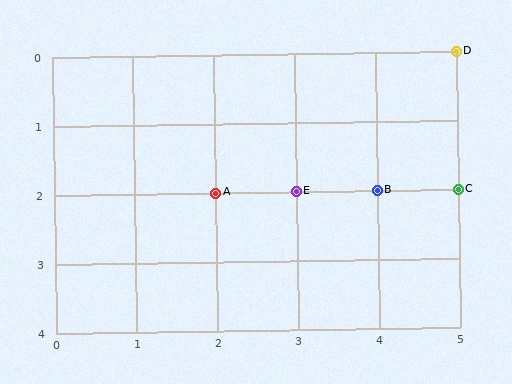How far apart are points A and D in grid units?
Points A and D are 3 columns and 2 rows apart (about 3.6 grid units diagonally).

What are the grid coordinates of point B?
Point B is at grid coordinates (4, 2).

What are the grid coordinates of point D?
Point D is at grid coordinates (5, 0).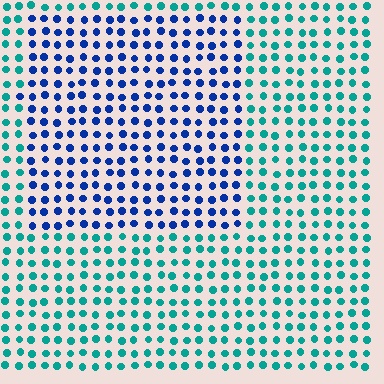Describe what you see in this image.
The image is filled with small teal elements in a uniform arrangement. A rectangle-shaped region is visible where the elements are tinted to a slightly different hue, forming a subtle color boundary.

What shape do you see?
I see a rectangle.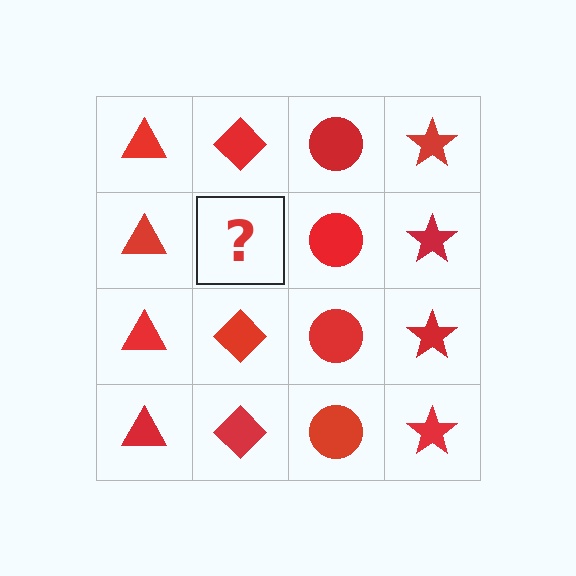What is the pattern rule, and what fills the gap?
The rule is that each column has a consistent shape. The gap should be filled with a red diamond.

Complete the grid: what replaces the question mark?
The question mark should be replaced with a red diamond.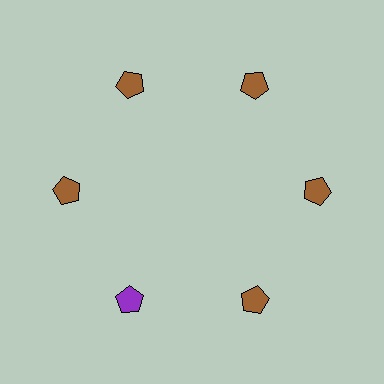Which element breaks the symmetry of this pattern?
The purple pentagon at roughly the 7 o'clock position breaks the symmetry. All other shapes are brown pentagons.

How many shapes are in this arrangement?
There are 6 shapes arranged in a ring pattern.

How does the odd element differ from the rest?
It has a different color: purple instead of brown.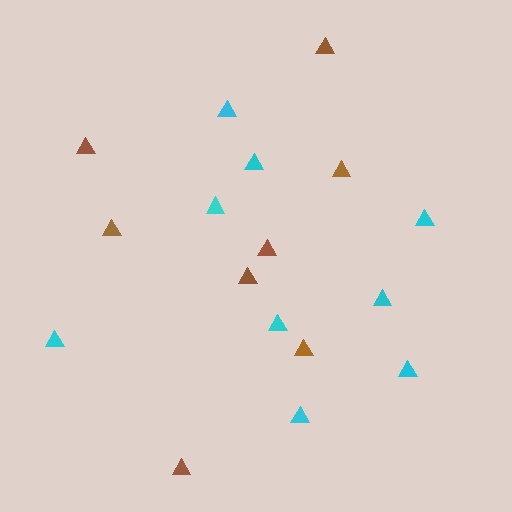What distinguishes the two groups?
There are 2 groups: one group of cyan triangles (9) and one group of brown triangles (8).